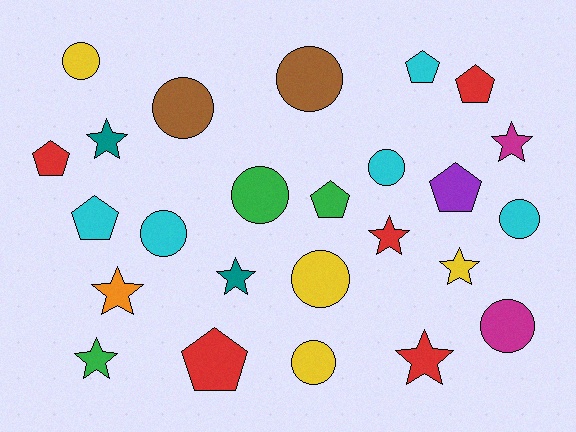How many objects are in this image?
There are 25 objects.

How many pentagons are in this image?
There are 7 pentagons.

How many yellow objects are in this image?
There are 4 yellow objects.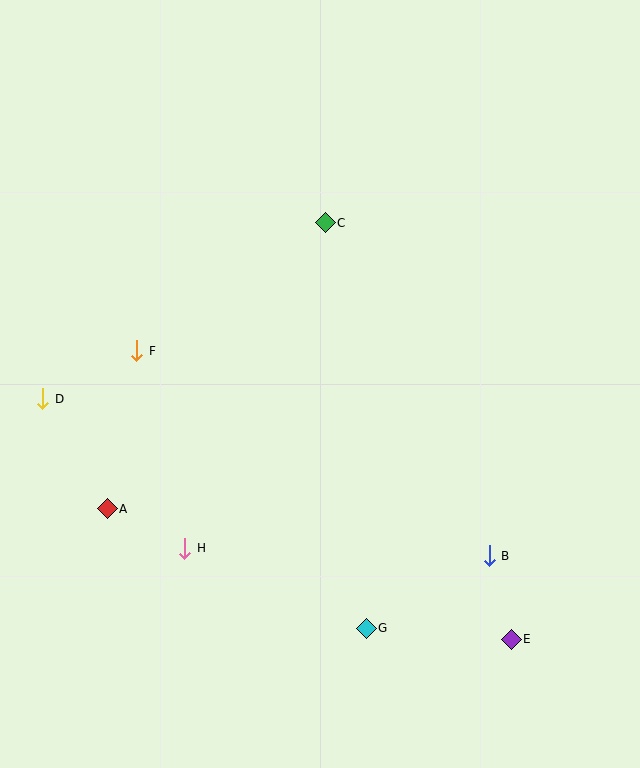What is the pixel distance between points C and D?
The distance between C and D is 333 pixels.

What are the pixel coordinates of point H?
Point H is at (185, 548).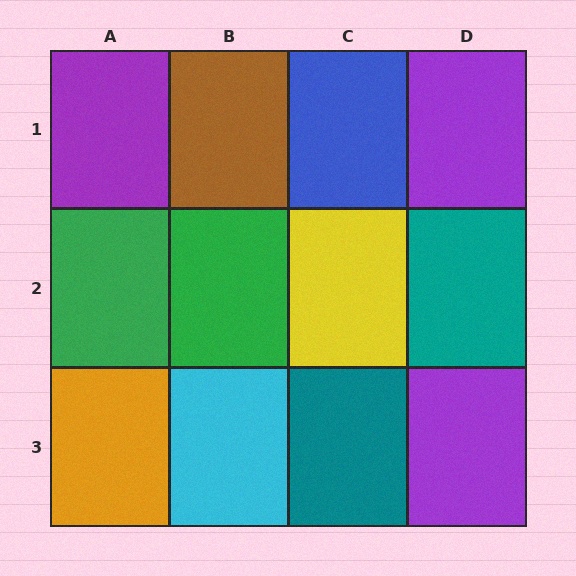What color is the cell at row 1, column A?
Purple.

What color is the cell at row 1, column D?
Purple.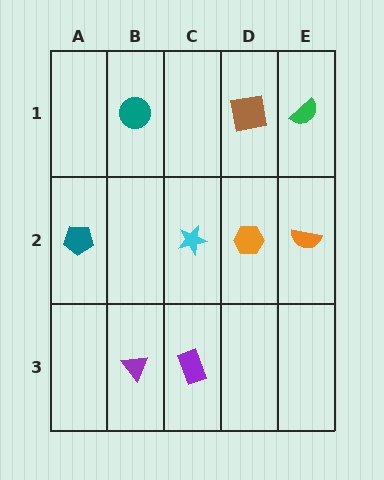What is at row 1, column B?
A teal circle.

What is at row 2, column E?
An orange semicircle.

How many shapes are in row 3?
2 shapes.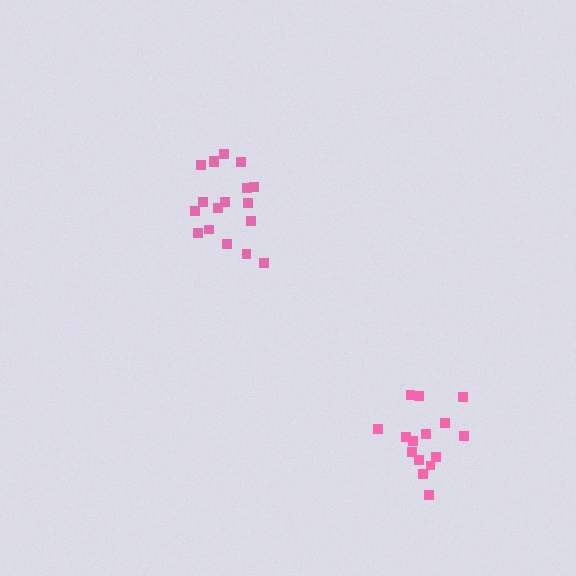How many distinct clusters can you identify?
There are 2 distinct clusters.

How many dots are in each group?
Group 1: 15 dots, Group 2: 18 dots (33 total).